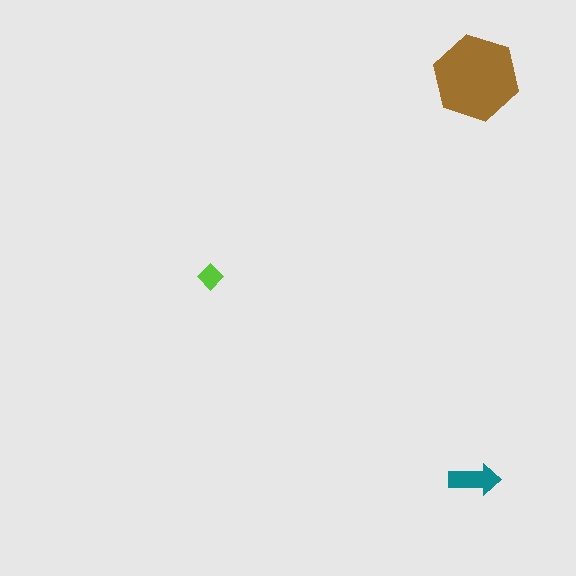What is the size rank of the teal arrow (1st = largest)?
2nd.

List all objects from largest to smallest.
The brown hexagon, the teal arrow, the lime diamond.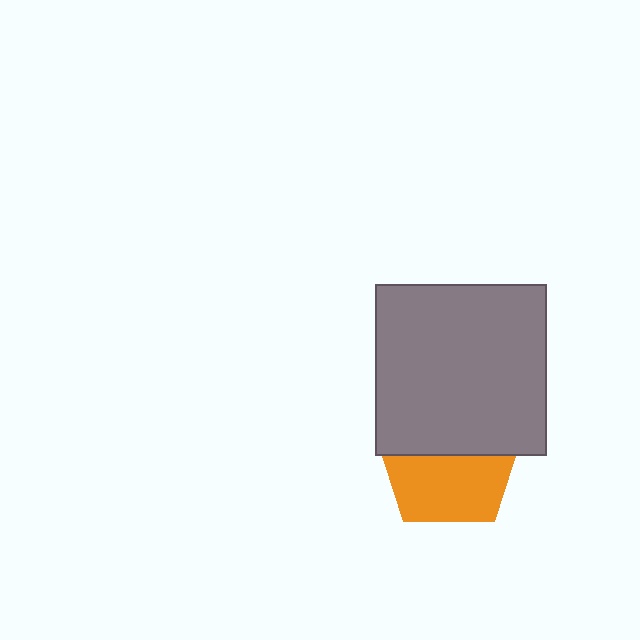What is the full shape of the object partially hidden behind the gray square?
The partially hidden object is an orange pentagon.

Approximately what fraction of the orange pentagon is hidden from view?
Roughly 48% of the orange pentagon is hidden behind the gray square.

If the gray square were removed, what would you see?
You would see the complete orange pentagon.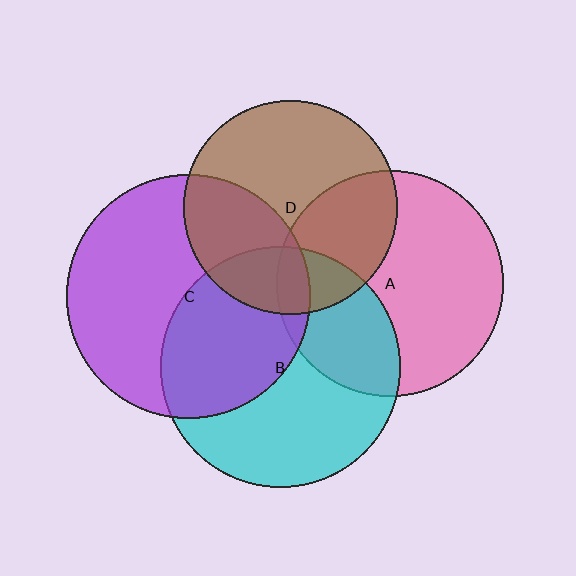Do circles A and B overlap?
Yes.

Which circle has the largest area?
Circle C (purple).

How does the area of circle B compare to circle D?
Approximately 1.3 times.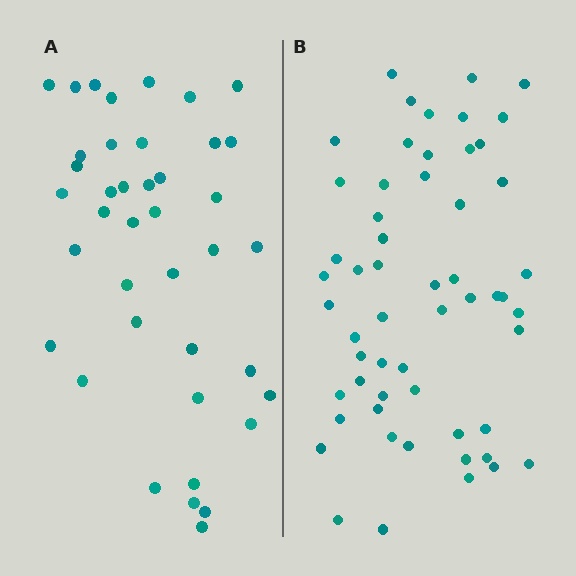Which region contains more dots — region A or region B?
Region B (the right region) has more dots.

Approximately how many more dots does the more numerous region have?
Region B has approximately 15 more dots than region A.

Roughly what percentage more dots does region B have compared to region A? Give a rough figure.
About 40% more.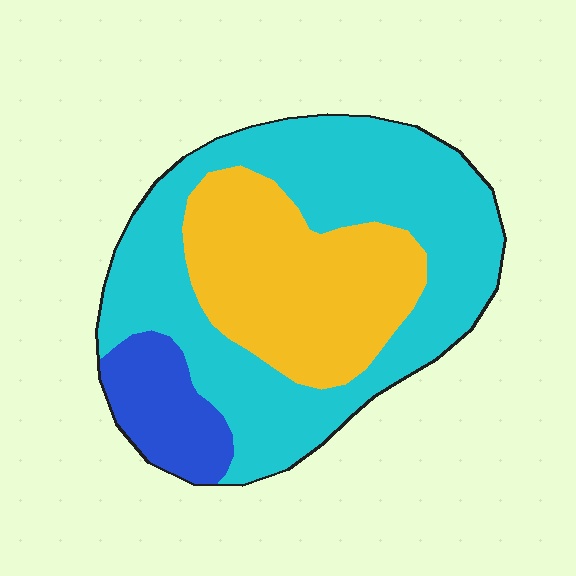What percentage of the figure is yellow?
Yellow takes up about one third (1/3) of the figure.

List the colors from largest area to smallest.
From largest to smallest: cyan, yellow, blue.